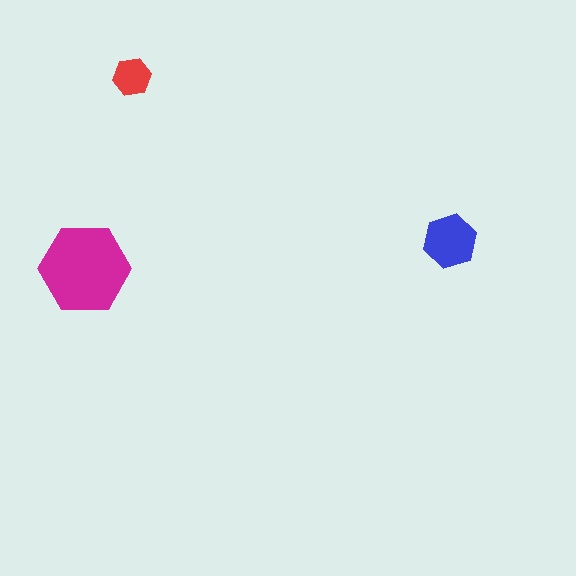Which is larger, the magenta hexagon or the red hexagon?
The magenta one.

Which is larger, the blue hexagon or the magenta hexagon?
The magenta one.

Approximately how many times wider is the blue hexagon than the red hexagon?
About 1.5 times wider.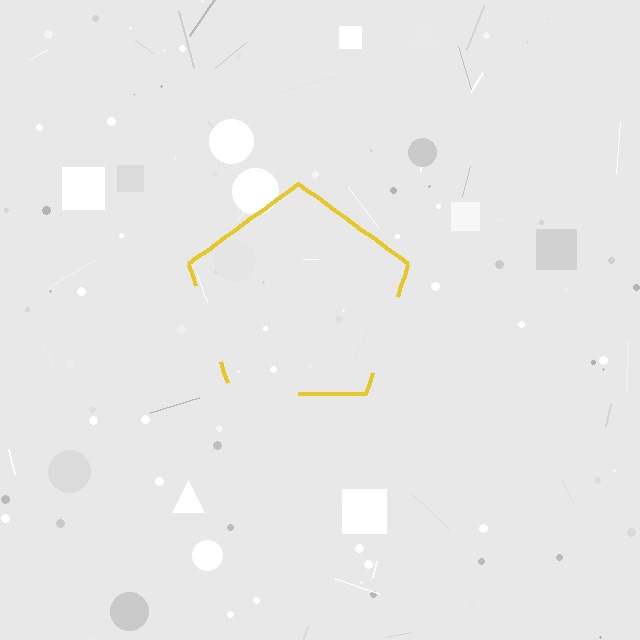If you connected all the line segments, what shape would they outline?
They would outline a pentagon.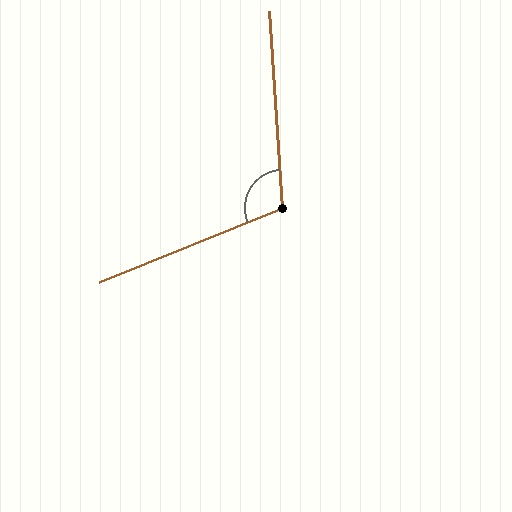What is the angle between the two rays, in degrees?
Approximately 108 degrees.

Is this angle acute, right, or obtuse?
It is obtuse.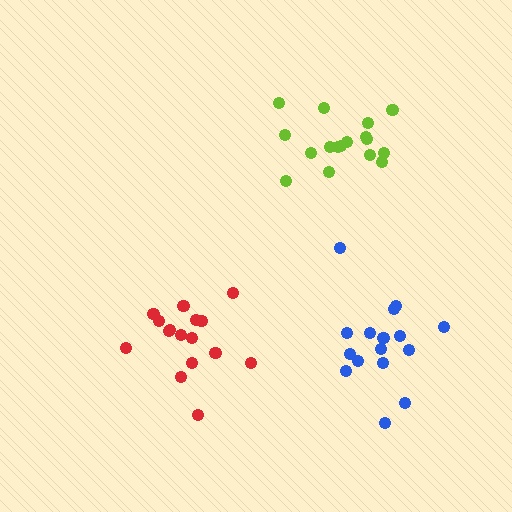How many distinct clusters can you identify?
There are 3 distinct clusters.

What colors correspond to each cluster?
The clusters are colored: blue, lime, red.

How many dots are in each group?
Group 1: 16 dots, Group 2: 17 dots, Group 3: 16 dots (49 total).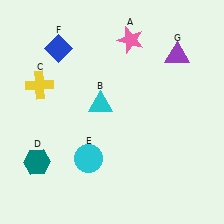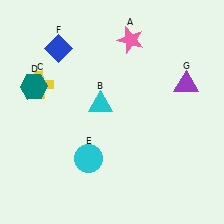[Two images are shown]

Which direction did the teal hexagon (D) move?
The teal hexagon (D) moved up.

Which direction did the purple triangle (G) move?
The purple triangle (G) moved down.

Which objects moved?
The objects that moved are: the teal hexagon (D), the purple triangle (G).